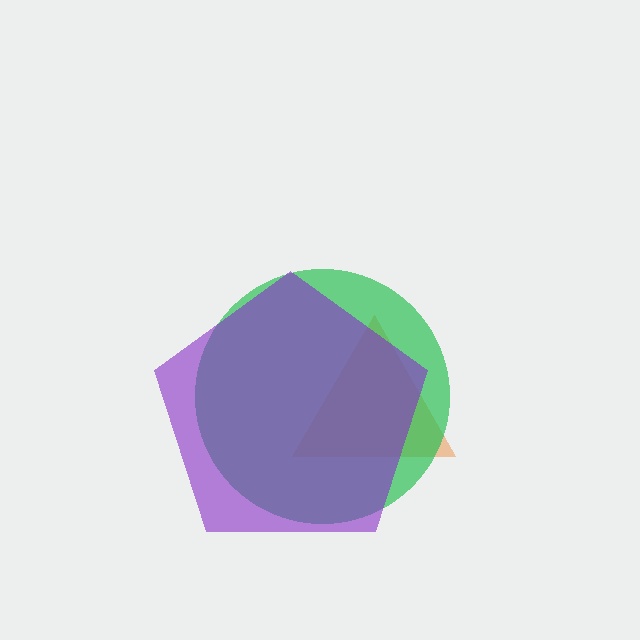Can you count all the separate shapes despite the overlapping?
Yes, there are 3 separate shapes.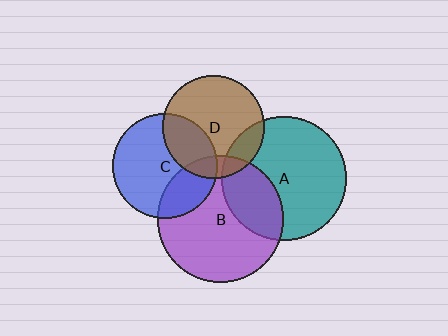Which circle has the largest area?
Circle B (purple).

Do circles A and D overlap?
Yes.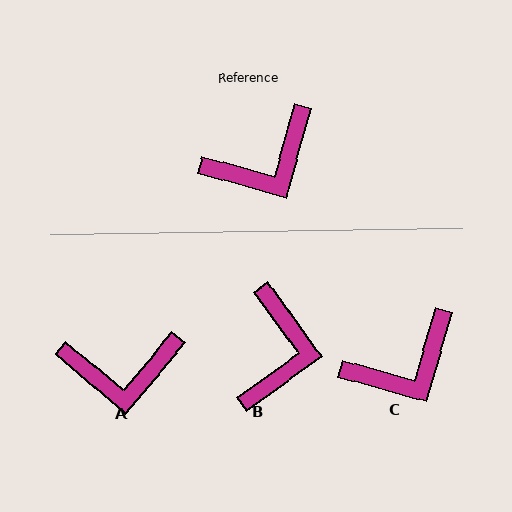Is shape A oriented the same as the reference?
No, it is off by about 24 degrees.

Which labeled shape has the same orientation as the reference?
C.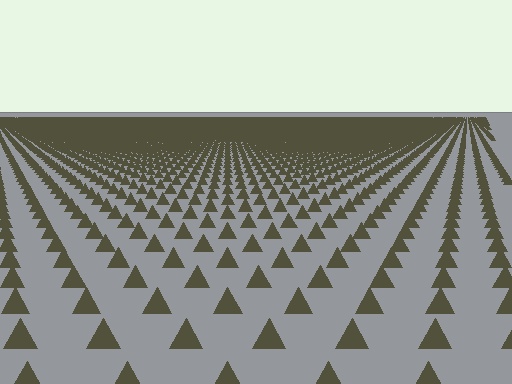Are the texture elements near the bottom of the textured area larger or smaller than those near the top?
Larger. Near the bottom, elements are closer to the viewer and appear at a bigger on-screen size.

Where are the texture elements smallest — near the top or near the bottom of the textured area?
Near the top.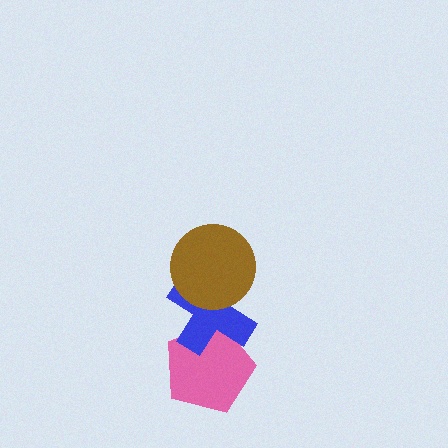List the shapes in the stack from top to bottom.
From top to bottom: the brown circle, the blue cross, the pink pentagon.